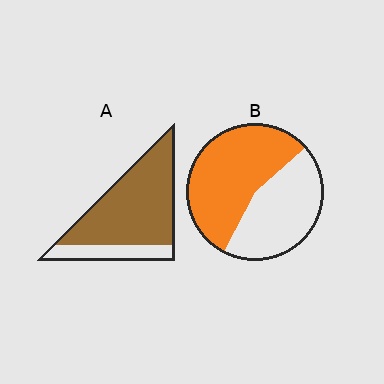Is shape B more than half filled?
Yes.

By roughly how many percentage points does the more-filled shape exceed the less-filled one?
By roughly 20 percentage points (A over B).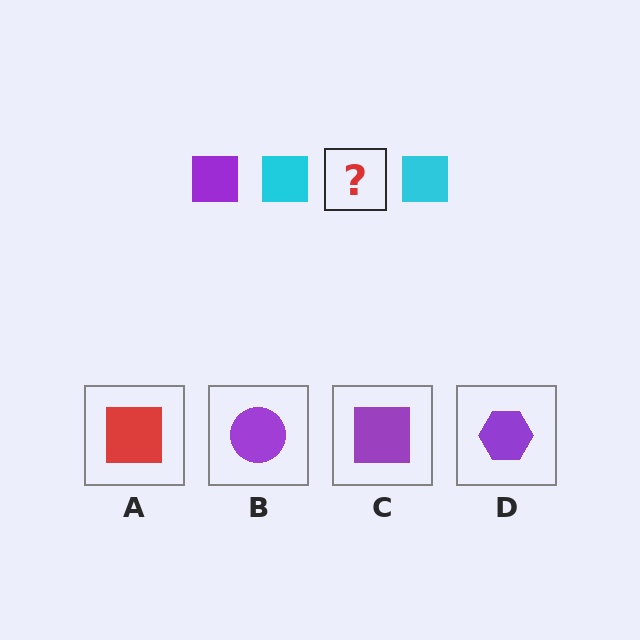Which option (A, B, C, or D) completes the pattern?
C.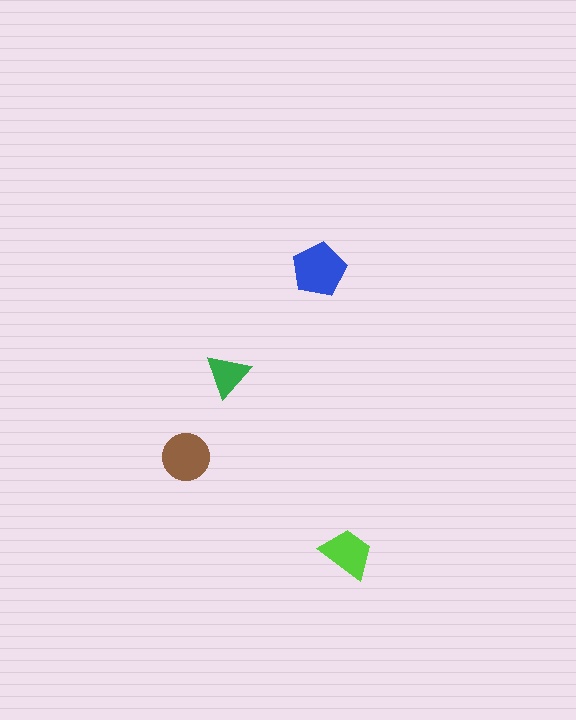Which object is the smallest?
The green triangle.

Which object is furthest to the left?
The brown circle is leftmost.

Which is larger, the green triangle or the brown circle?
The brown circle.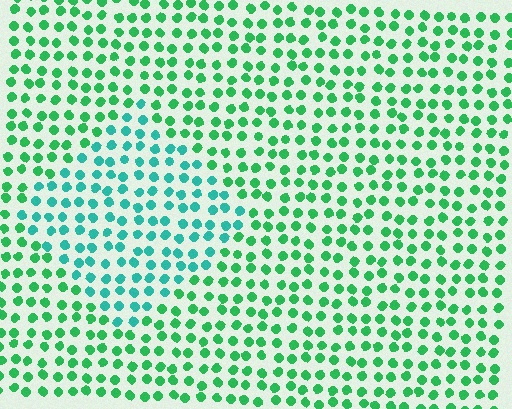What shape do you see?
I see a diamond.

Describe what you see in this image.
The image is filled with small green elements in a uniform arrangement. A diamond-shaped region is visible where the elements are tinted to a slightly different hue, forming a subtle color boundary.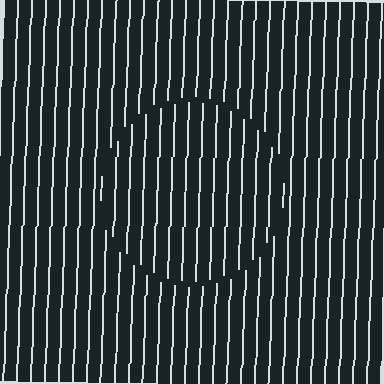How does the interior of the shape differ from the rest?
The interior of the shape contains the same grating, shifted by half a period — the contour is defined by the phase discontinuity where line-ends from the inner and outer gratings abut.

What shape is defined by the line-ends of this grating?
An illusory circle. The interior of the shape contains the same grating, shifted by half a period — the contour is defined by the phase discontinuity where line-ends from the inner and outer gratings abut.